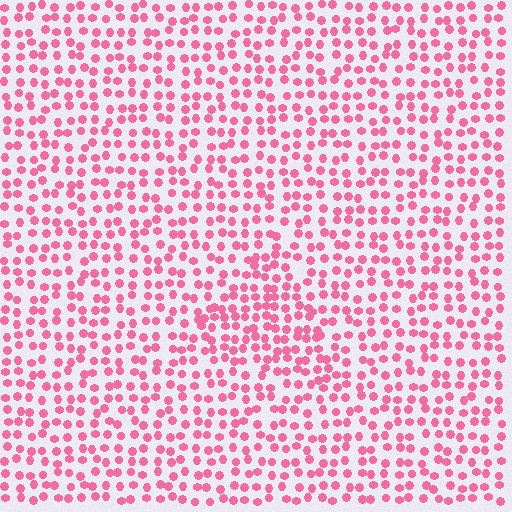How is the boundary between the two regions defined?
The boundary is defined by a change in element density (approximately 1.5x ratio). All elements are the same color, size, and shape.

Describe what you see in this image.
The image contains small pink elements arranged at two different densities. A triangle-shaped region is visible where the elements are more densely packed than the surrounding area.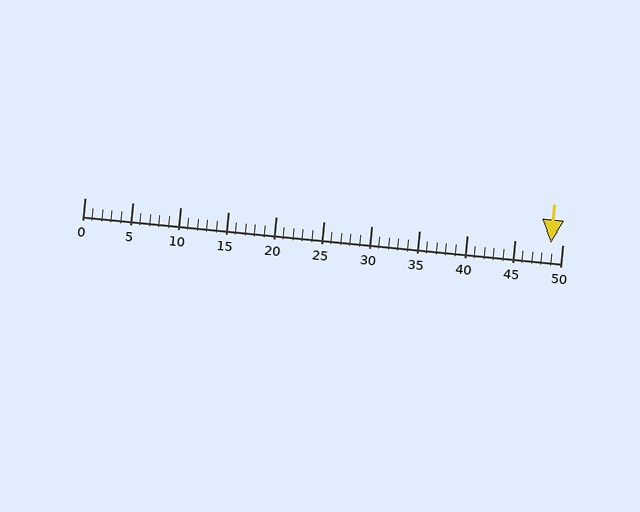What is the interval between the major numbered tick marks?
The major tick marks are spaced 5 units apart.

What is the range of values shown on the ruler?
The ruler shows values from 0 to 50.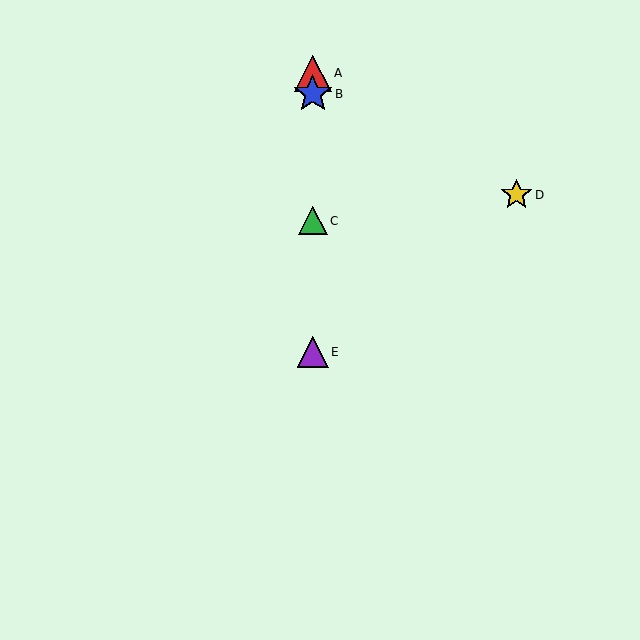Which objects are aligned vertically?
Objects A, B, C, E are aligned vertically.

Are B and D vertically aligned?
No, B is at x≈313 and D is at x≈516.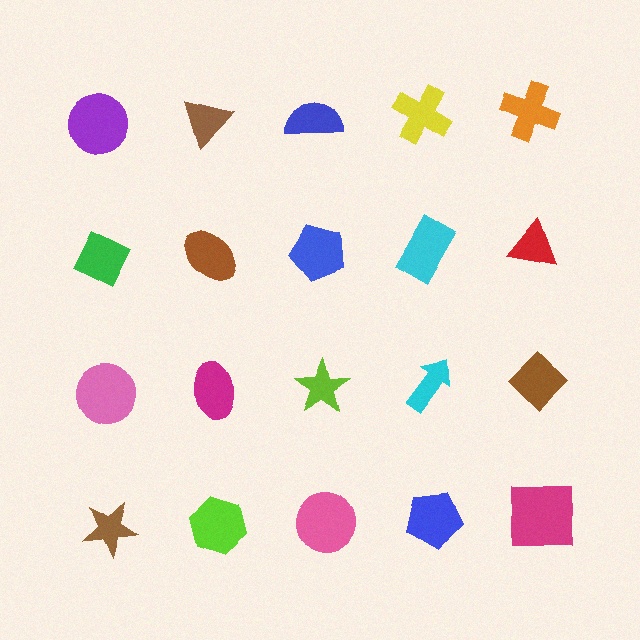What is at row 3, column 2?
A magenta ellipse.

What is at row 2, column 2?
A brown ellipse.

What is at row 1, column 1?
A purple circle.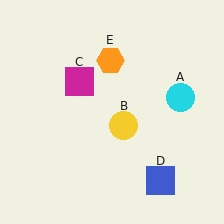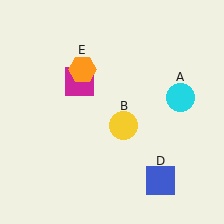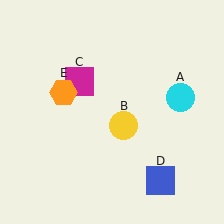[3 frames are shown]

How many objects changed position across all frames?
1 object changed position: orange hexagon (object E).